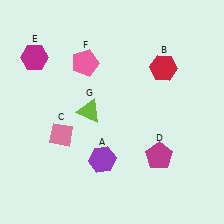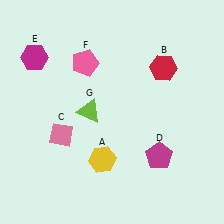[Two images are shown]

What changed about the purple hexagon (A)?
In Image 1, A is purple. In Image 2, it changed to yellow.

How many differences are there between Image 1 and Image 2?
There is 1 difference between the two images.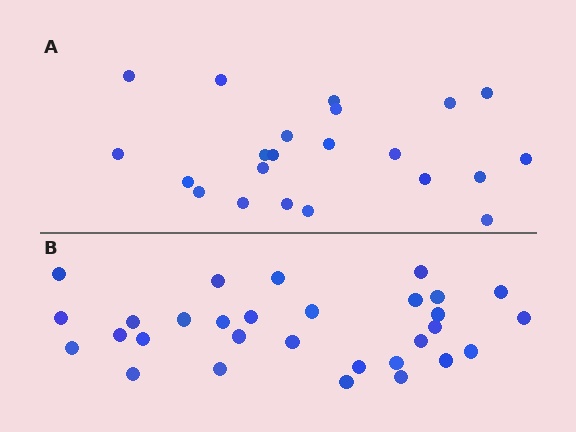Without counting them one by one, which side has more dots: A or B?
Region B (the bottom region) has more dots.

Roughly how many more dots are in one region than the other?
Region B has roughly 8 or so more dots than region A.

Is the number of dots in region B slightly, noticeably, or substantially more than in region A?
Region B has noticeably more, but not dramatically so. The ratio is roughly 1.4 to 1.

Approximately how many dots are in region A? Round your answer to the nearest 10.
About 20 dots. (The exact count is 22, which rounds to 20.)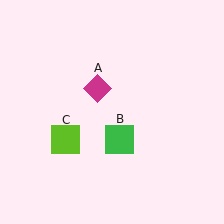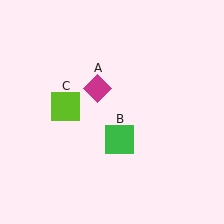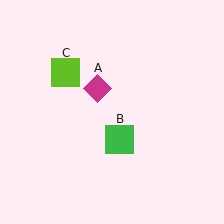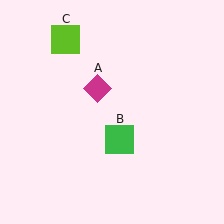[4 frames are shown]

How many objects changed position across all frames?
1 object changed position: lime square (object C).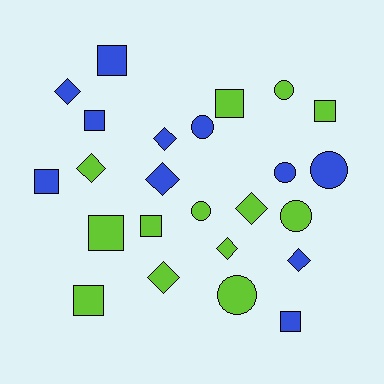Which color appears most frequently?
Lime, with 13 objects.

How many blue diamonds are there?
There are 4 blue diamonds.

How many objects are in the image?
There are 24 objects.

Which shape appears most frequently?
Square, with 9 objects.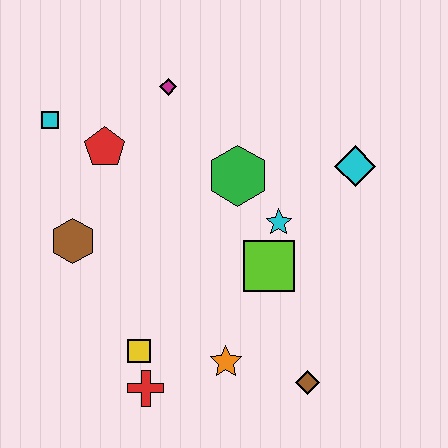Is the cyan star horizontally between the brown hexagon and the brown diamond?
Yes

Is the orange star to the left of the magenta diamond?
No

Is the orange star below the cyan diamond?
Yes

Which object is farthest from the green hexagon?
The red cross is farthest from the green hexagon.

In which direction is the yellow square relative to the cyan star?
The yellow square is to the left of the cyan star.